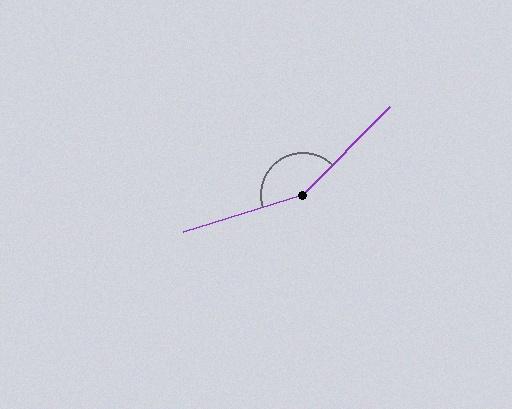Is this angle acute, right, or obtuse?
It is obtuse.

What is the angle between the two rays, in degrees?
Approximately 152 degrees.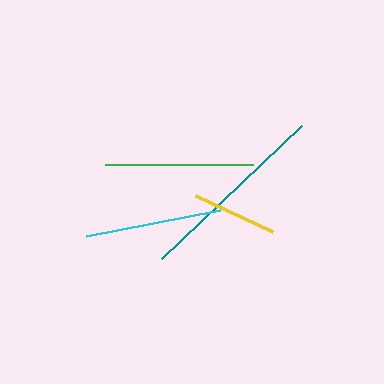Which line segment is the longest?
The teal line is the longest at approximately 193 pixels.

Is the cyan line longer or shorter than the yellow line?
The cyan line is longer than the yellow line.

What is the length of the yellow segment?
The yellow segment is approximately 85 pixels long.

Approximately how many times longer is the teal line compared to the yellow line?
The teal line is approximately 2.3 times the length of the yellow line.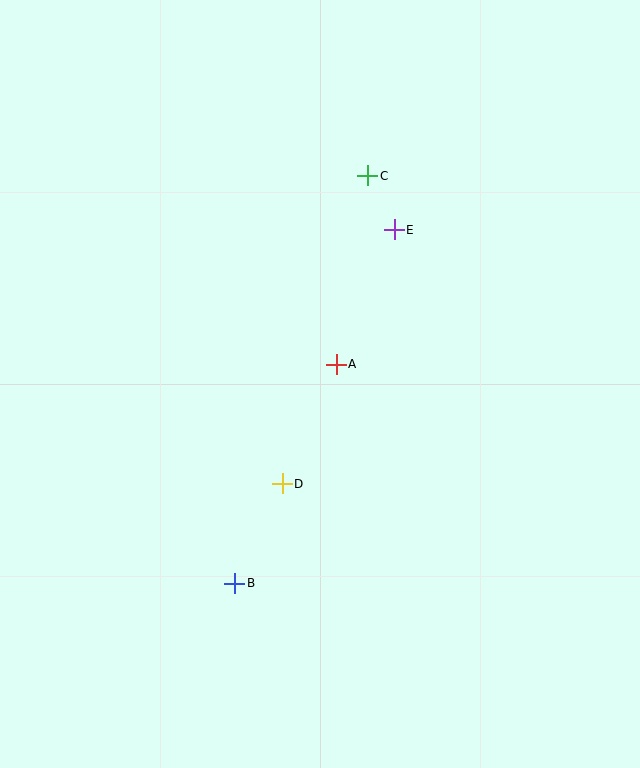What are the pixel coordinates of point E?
Point E is at (394, 230).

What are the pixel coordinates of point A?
Point A is at (336, 364).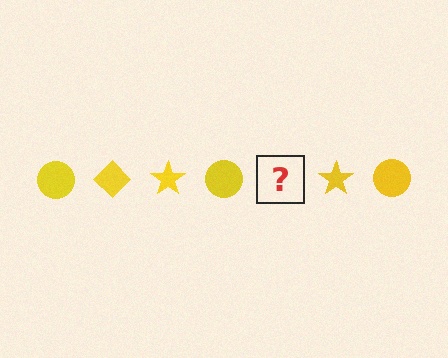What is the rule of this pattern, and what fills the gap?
The rule is that the pattern cycles through circle, diamond, star shapes in yellow. The gap should be filled with a yellow diamond.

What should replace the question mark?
The question mark should be replaced with a yellow diamond.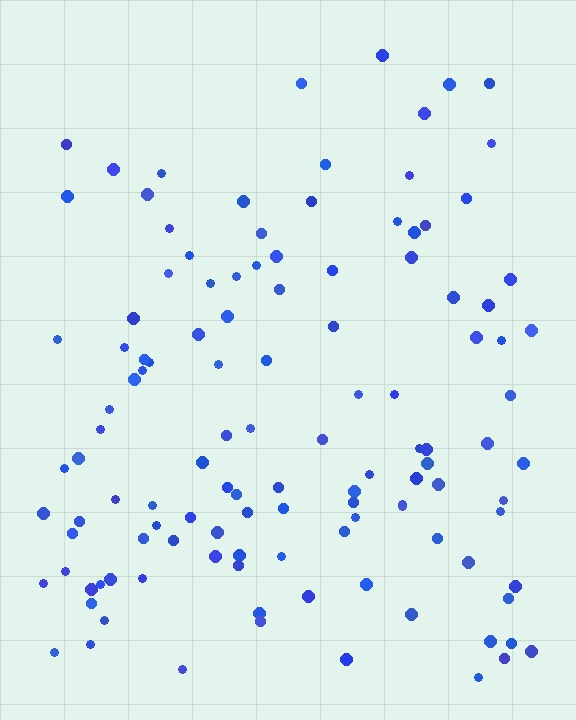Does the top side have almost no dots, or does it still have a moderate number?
Still a moderate number, just noticeably fewer than the bottom.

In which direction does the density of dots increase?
From top to bottom, with the bottom side densest.